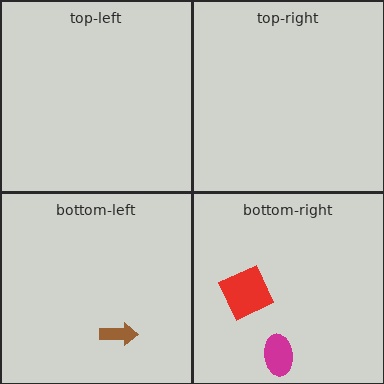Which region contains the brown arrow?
The bottom-left region.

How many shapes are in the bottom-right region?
2.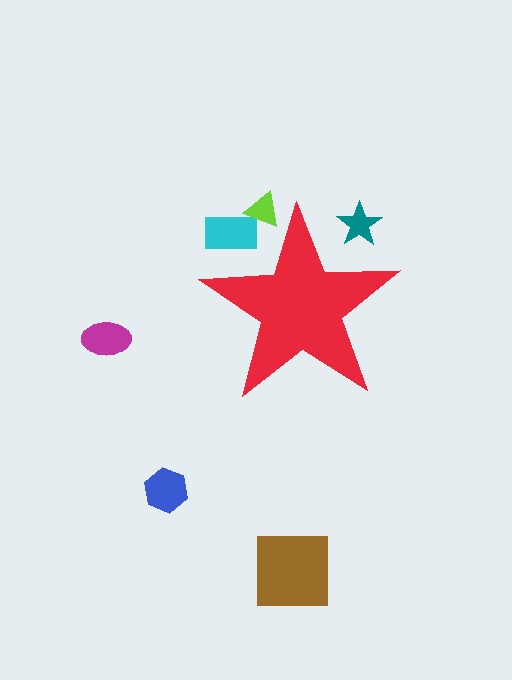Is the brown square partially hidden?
No, the brown square is fully visible.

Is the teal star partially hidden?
Yes, the teal star is partially hidden behind the red star.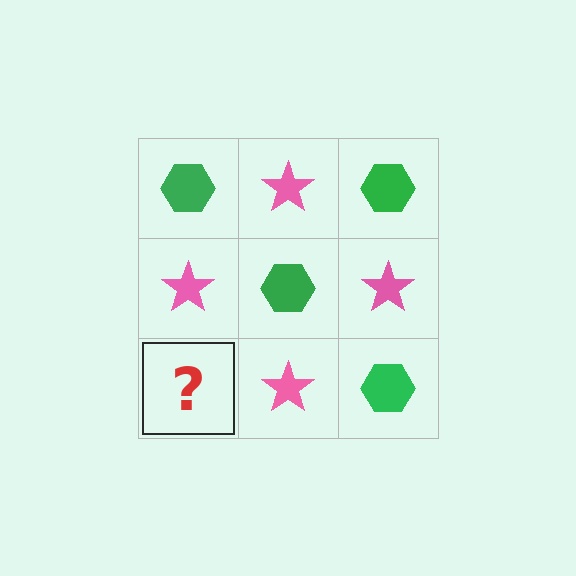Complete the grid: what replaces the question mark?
The question mark should be replaced with a green hexagon.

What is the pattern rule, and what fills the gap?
The rule is that it alternates green hexagon and pink star in a checkerboard pattern. The gap should be filled with a green hexagon.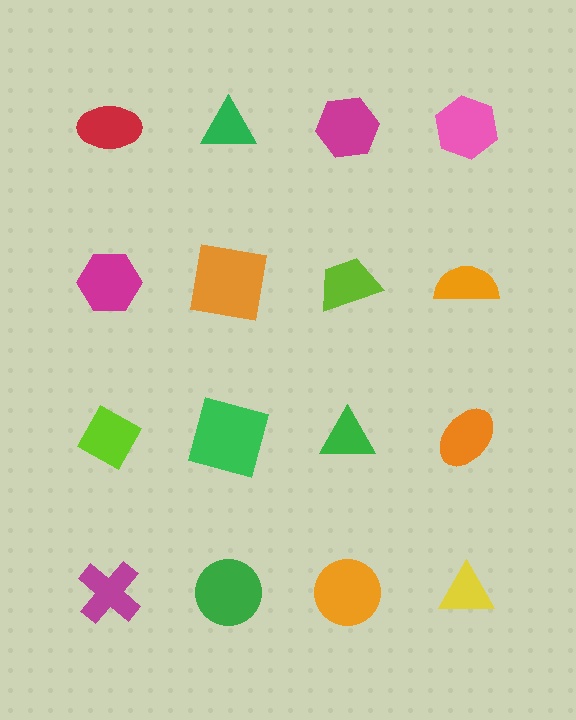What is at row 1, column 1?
A red ellipse.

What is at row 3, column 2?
A green square.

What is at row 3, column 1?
A lime diamond.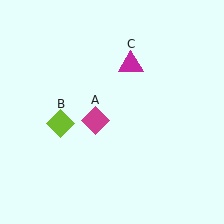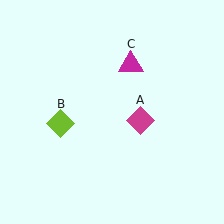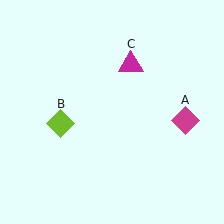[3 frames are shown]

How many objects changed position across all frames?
1 object changed position: magenta diamond (object A).